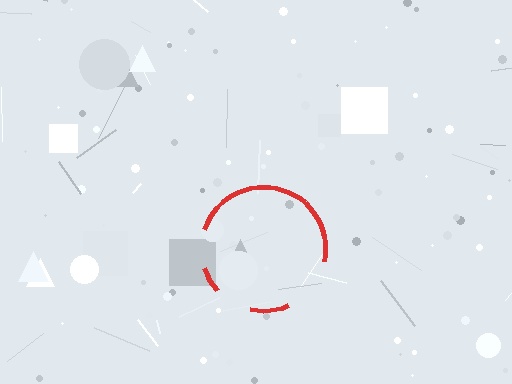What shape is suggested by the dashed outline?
The dashed outline suggests a circle.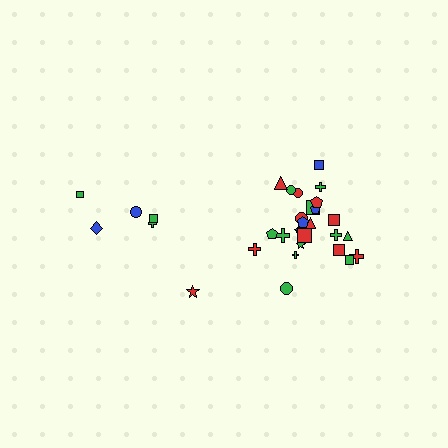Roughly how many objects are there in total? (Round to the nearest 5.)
Roughly 30 objects in total.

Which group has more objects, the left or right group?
The right group.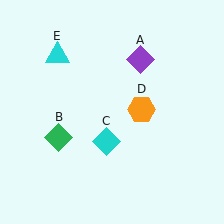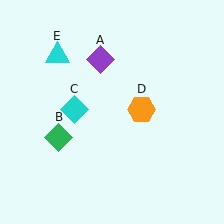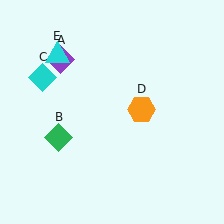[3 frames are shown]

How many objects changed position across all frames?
2 objects changed position: purple diamond (object A), cyan diamond (object C).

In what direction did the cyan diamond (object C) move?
The cyan diamond (object C) moved up and to the left.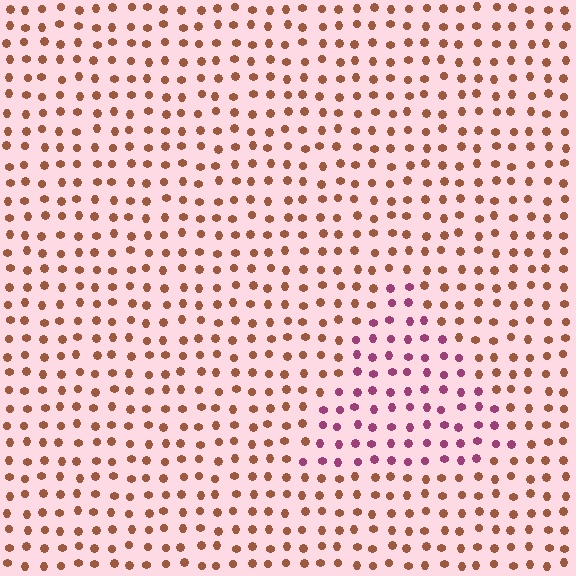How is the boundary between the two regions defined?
The boundary is defined purely by a slight shift in hue (about 54 degrees). Spacing, size, and orientation are identical on both sides.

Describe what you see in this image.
The image is filled with small brown elements in a uniform arrangement. A triangle-shaped region is visible where the elements are tinted to a slightly different hue, forming a subtle color boundary.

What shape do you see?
I see a triangle.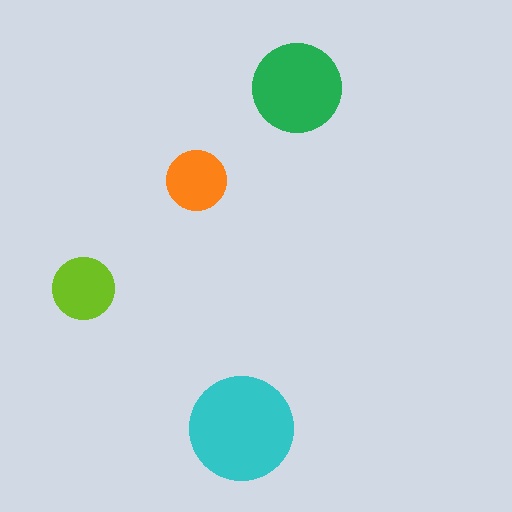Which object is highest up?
The green circle is topmost.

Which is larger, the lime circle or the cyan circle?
The cyan one.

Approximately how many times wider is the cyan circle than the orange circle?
About 1.5 times wider.